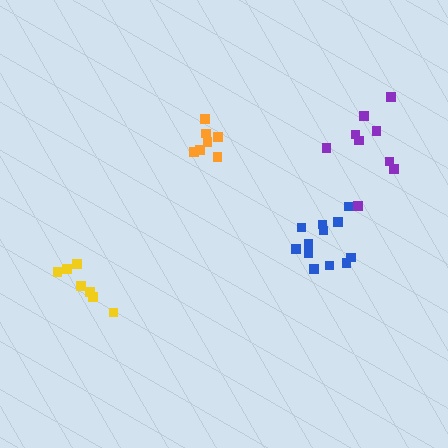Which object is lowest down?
The yellow cluster is bottommost.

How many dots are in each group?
Group 1: 12 dots, Group 2: 9 dots, Group 3: 7 dots, Group 4: 7 dots (35 total).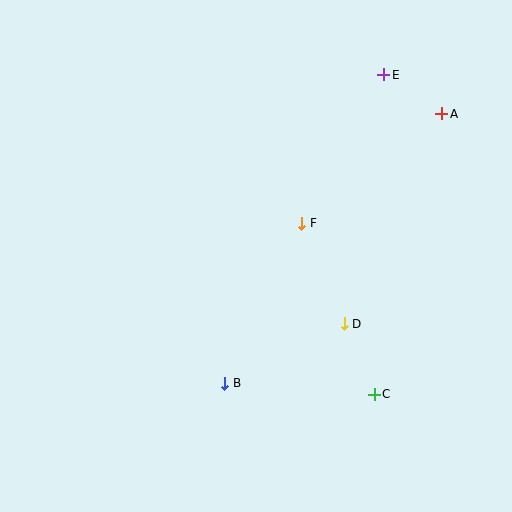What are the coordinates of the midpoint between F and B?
The midpoint between F and B is at (263, 303).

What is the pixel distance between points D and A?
The distance between D and A is 231 pixels.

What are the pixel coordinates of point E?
Point E is at (384, 75).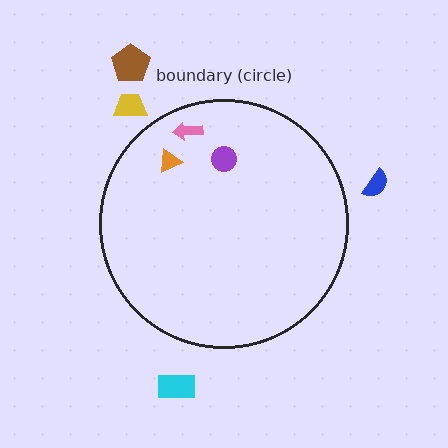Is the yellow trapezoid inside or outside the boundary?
Outside.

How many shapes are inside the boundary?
3 inside, 4 outside.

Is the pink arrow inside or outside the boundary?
Inside.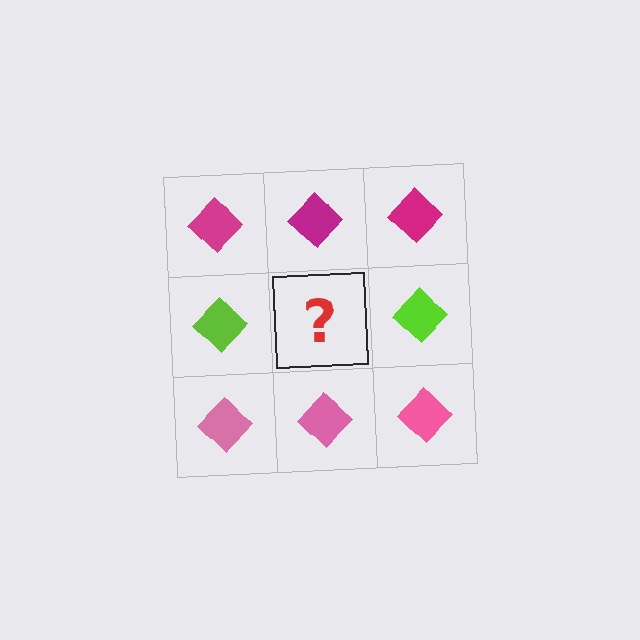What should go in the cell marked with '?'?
The missing cell should contain a lime diamond.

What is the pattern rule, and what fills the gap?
The rule is that each row has a consistent color. The gap should be filled with a lime diamond.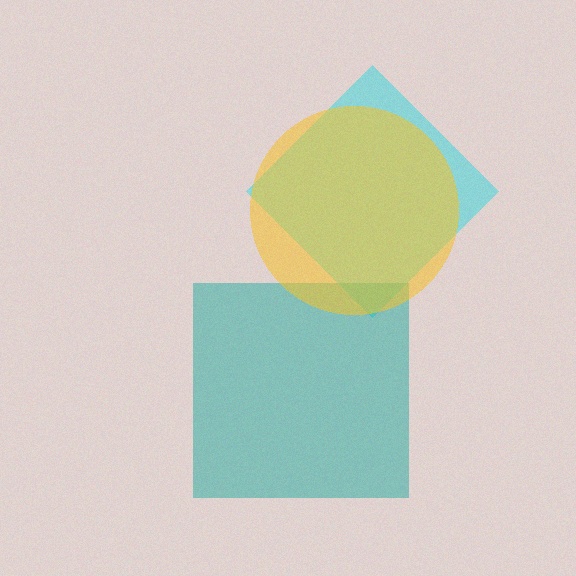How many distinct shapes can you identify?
There are 3 distinct shapes: a cyan diamond, a teal square, a yellow circle.